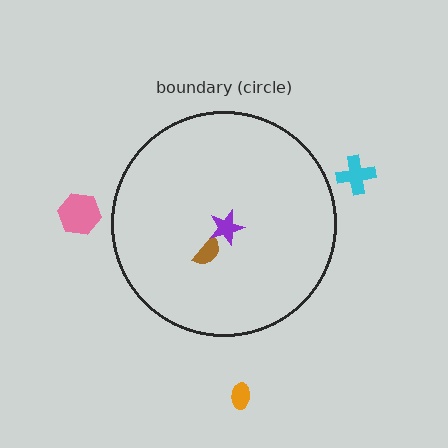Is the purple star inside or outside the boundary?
Inside.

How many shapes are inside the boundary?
2 inside, 3 outside.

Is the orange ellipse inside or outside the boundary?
Outside.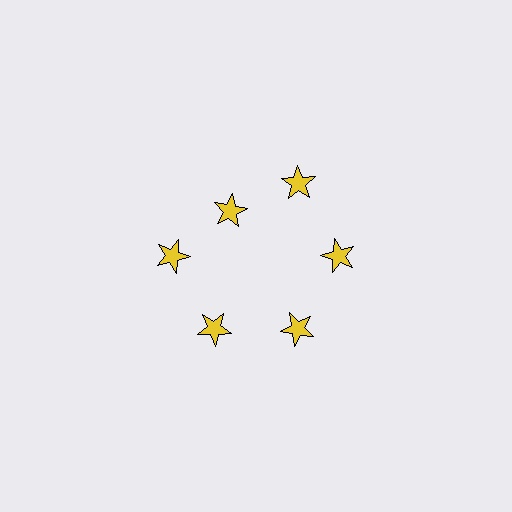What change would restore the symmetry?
The symmetry would be restored by moving it outward, back onto the ring so that all 6 stars sit at equal angles and equal distance from the center.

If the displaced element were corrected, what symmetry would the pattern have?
It would have 6-fold rotational symmetry — the pattern would map onto itself every 60 degrees.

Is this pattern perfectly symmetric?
No. The 6 yellow stars are arranged in a ring, but one element near the 11 o'clock position is pulled inward toward the center, breaking the 6-fold rotational symmetry.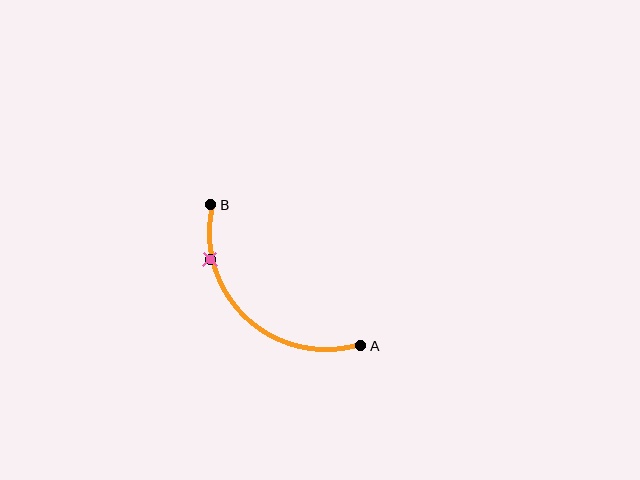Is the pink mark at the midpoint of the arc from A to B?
No. The pink mark lies on the arc but is closer to endpoint B. The arc midpoint would be at the point on the curve equidistant along the arc from both A and B.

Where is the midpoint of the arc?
The arc midpoint is the point on the curve farthest from the straight line joining A and B. It sits below and to the left of that line.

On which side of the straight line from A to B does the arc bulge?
The arc bulges below and to the left of the straight line connecting A and B.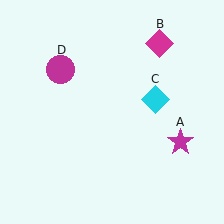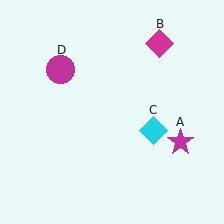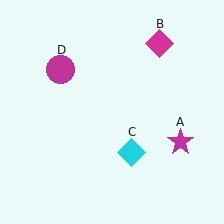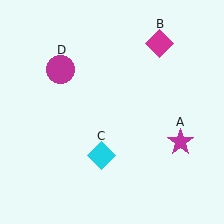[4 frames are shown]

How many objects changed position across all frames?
1 object changed position: cyan diamond (object C).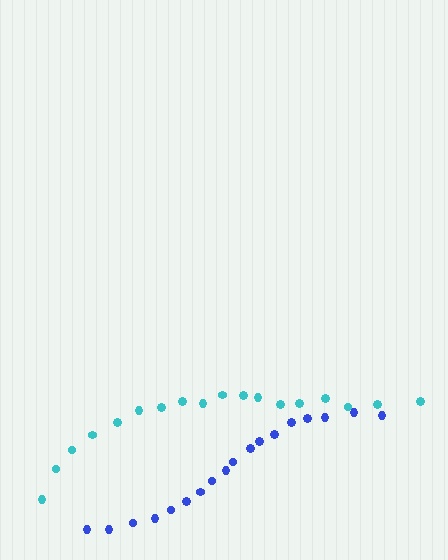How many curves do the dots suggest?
There are 2 distinct paths.